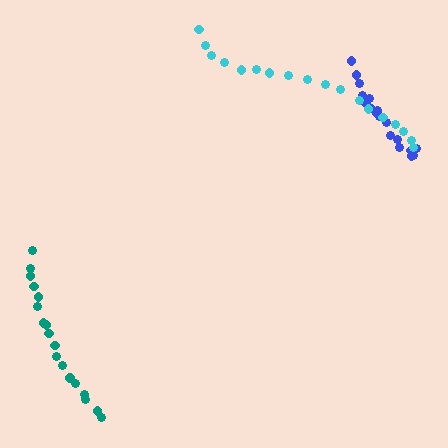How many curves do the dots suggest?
There are 3 distinct paths.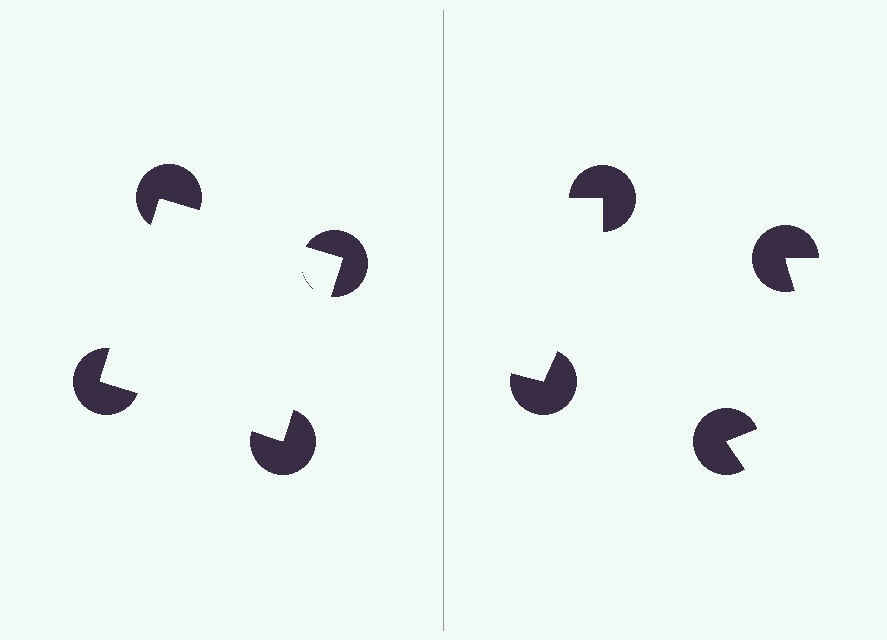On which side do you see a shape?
An illusory square appears on the left side. On the right side the wedge cuts are rotated, so no coherent shape forms.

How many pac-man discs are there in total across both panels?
8 — 4 on each side.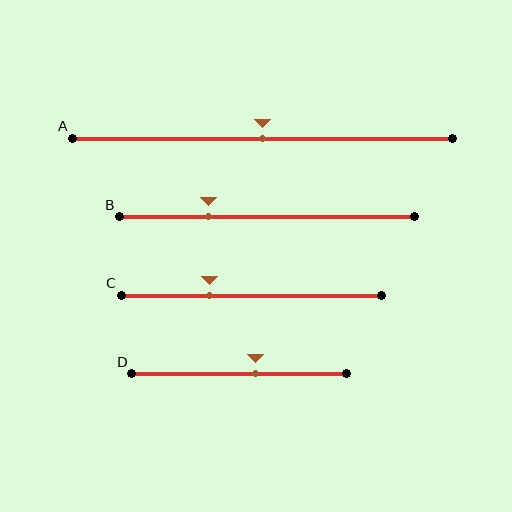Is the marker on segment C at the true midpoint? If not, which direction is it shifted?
No, the marker on segment C is shifted to the left by about 16% of the segment length.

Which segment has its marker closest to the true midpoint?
Segment A has its marker closest to the true midpoint.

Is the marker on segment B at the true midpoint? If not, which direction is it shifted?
No, the marker on segment B is shifted to the left by about 20% of the segment length.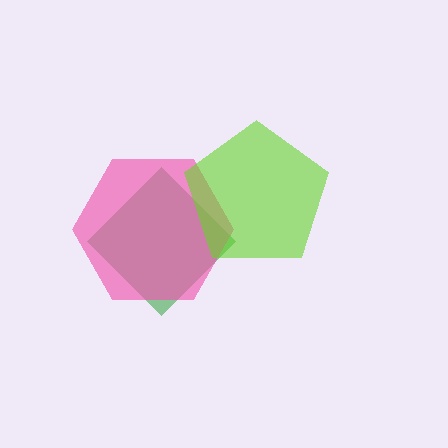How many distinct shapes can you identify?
There are 3 distinct shapes: a green diamond, a pink hexagon, a lime pentagon.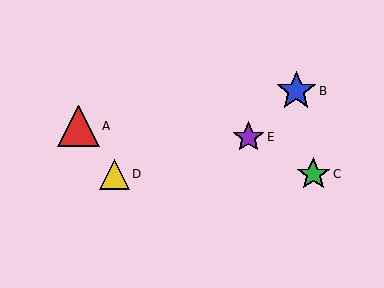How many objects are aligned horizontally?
2 objects (C, D) are aligned horizontally.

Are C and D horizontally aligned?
Yes, both are at y≈174.